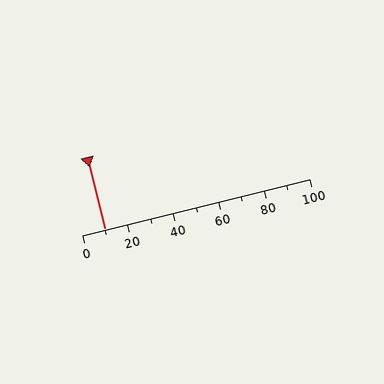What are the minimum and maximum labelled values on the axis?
The axis runs from 0 to 100.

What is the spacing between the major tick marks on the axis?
The major ticks are spaced 20 apart.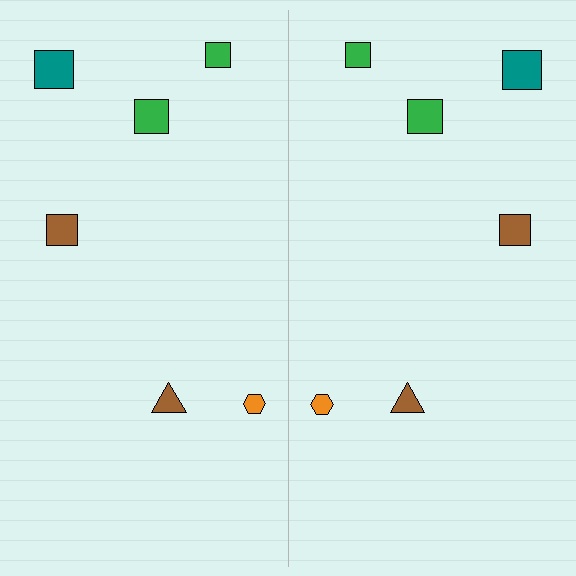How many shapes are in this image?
There are 12 shapes in this image.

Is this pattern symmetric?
Yes, this pattern has bilateral (reflection) symmetry.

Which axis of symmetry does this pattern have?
The pattern has a vertical axis of symmetry running through the center of the image.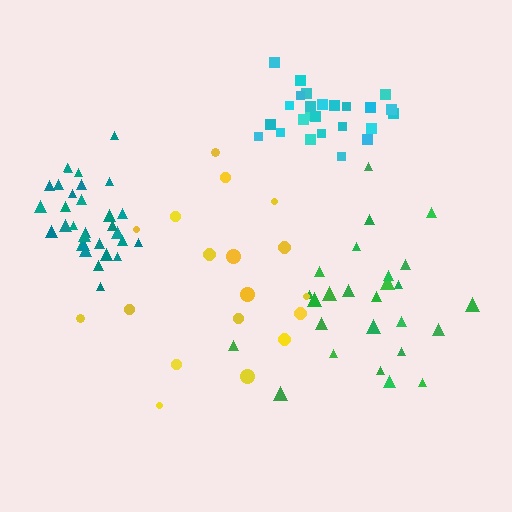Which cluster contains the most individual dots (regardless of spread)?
Teal (31).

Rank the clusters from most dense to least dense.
teal, cyan, green, yellow.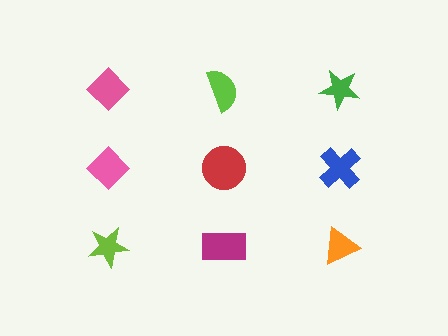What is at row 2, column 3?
A blue cross.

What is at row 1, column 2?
A lime semicircle.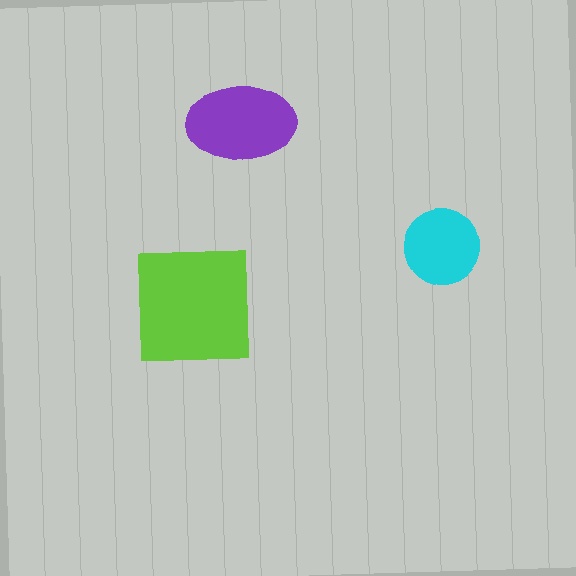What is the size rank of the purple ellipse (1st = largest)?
2nd.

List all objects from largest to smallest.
The lime square, the purple ellipse, the cyan circle.